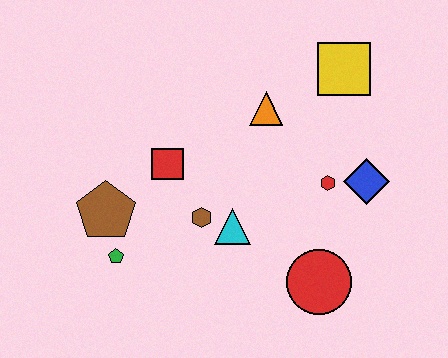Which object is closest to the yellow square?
The orange triangle is closest to the yellow square.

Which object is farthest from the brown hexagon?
The yellow square is farthest from the brown hexagon.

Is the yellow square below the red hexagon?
No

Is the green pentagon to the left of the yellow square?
Yes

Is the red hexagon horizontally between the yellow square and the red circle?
Yes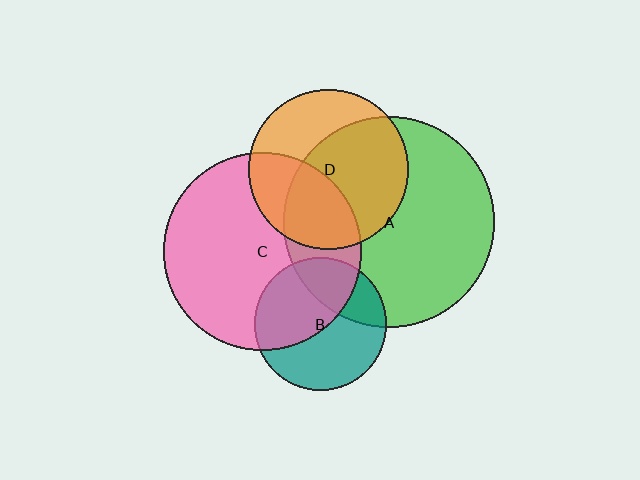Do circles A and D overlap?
Yes.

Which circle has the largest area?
Circle A (green).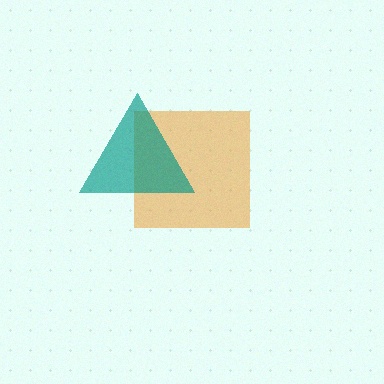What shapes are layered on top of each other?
The layered shapes are: an orange square, a teal triangle.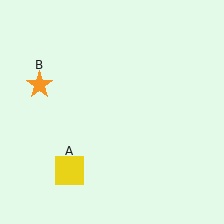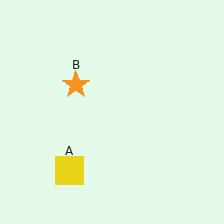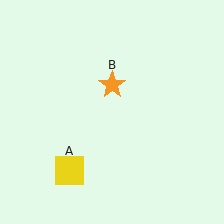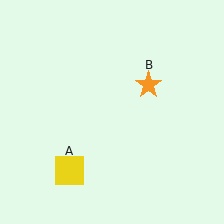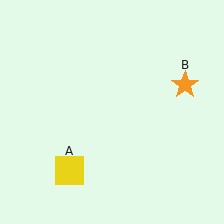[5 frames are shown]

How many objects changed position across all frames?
1 object changed position: orange star (object B).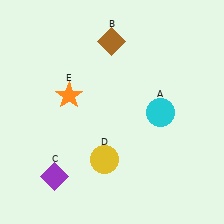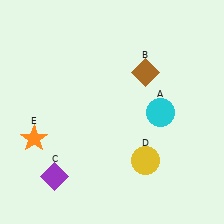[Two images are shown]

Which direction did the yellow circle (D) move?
The yellow circle (D) moved right.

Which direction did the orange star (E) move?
The orange star (E) moved down.